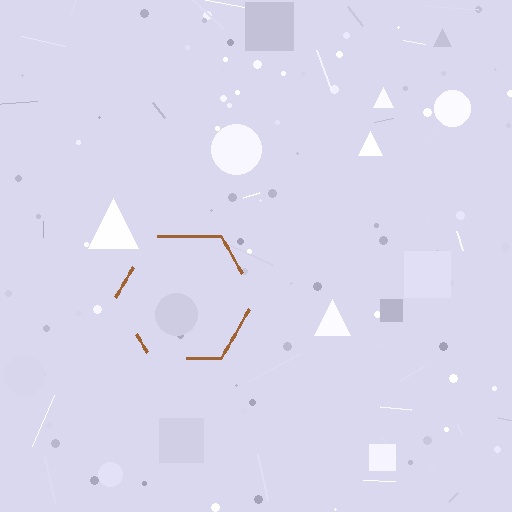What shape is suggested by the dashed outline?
The dashed outline suggests a hexagon.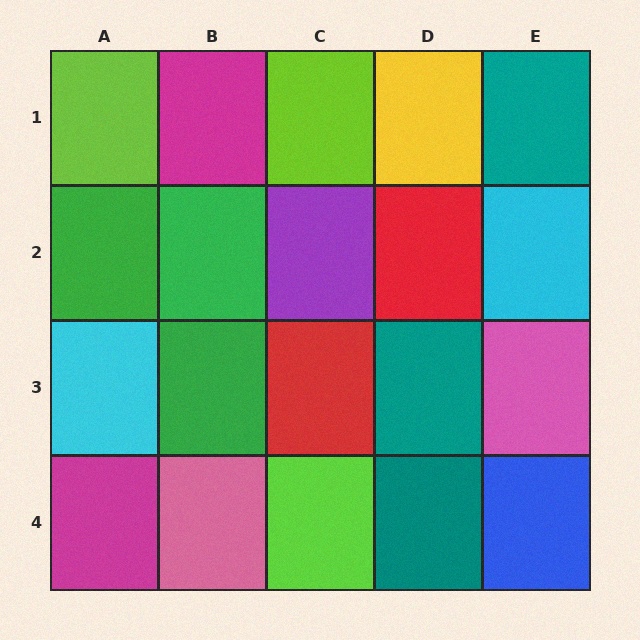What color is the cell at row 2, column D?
Red.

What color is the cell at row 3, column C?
Red.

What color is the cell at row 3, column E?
Pink.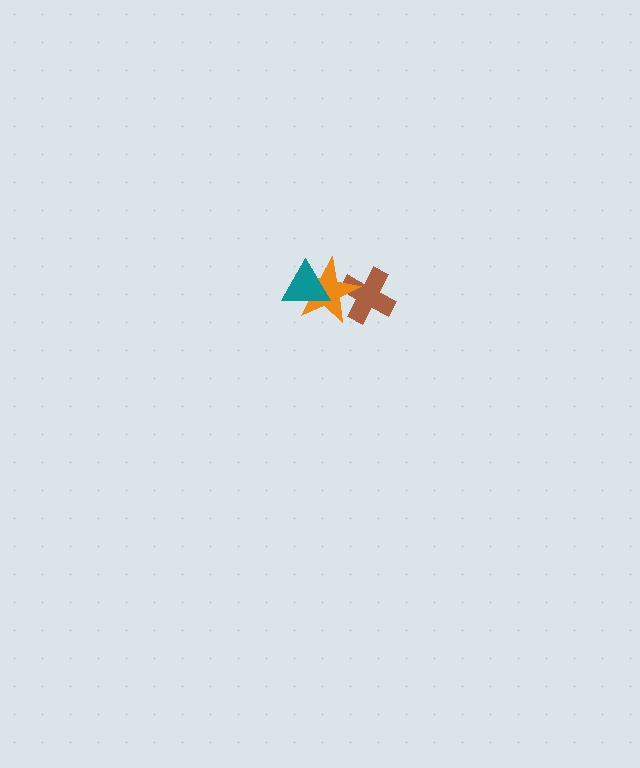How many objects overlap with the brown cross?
1 object overlaps with the brown cross.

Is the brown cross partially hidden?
Yes, it is partially covered by another shape.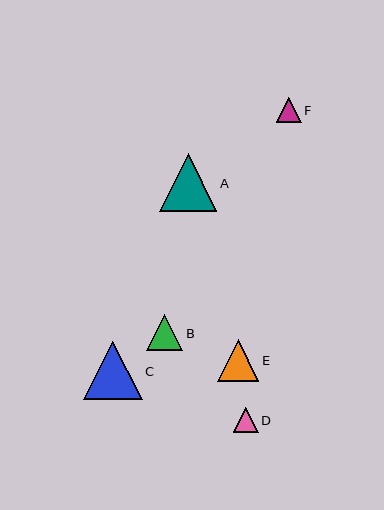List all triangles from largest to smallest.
From largest to smallest: C, A, E, B, F, D.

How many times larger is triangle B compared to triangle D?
Triangle B is approximately 1.5 times the size of triangle D.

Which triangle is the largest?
Triangle C is the largest with a size of approximately 58 pixels.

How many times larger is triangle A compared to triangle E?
Triangle A is approximately 1.4 times the size of triangle E.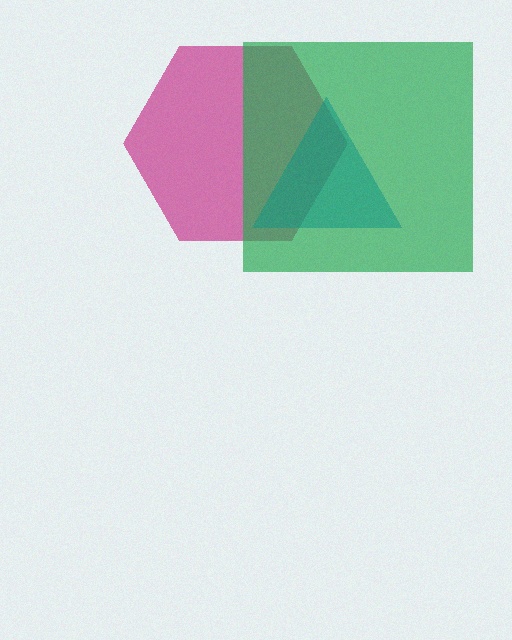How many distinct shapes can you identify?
There are 3 distinct shapes: a magenta hexagon, a green square, a teal triangle.